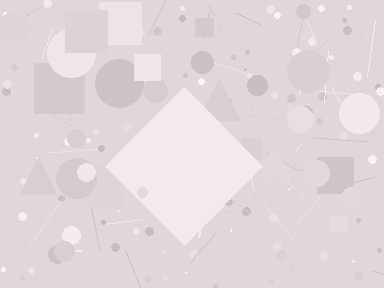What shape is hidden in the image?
A diamond is hidden in the image.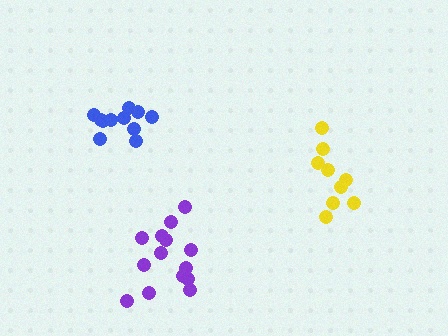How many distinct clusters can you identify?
There are 3 distinct clusters.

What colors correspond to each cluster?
The clusters are colored: yellow, purple, blue.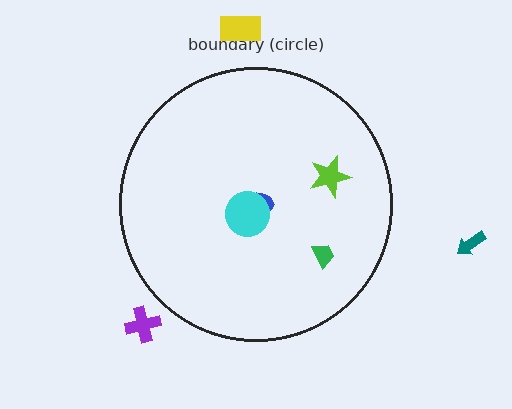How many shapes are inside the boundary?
4 inside, 3 outside.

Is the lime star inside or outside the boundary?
Inside.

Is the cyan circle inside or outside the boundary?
Inside.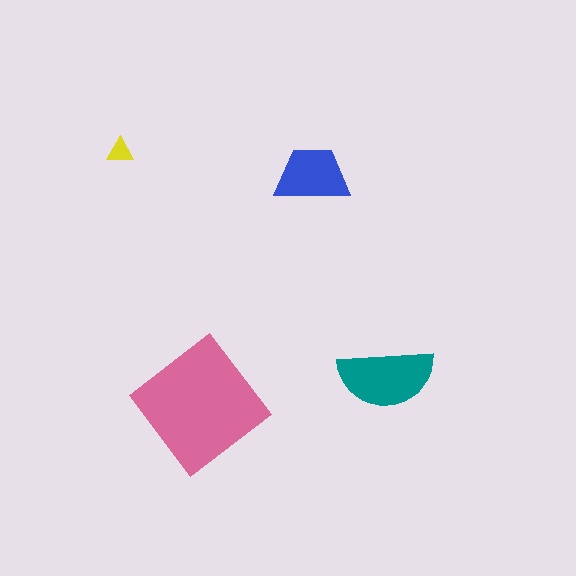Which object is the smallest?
The yellow triangle.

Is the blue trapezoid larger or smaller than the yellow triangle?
Larger.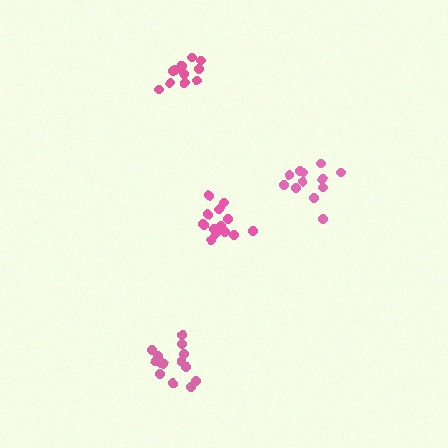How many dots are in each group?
Group 1: 12 dots, Group 2: 15 dots, Group 3: 14 dots, Group 4: 11 dots (52 total).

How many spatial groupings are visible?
There are 4 spatial groupings.